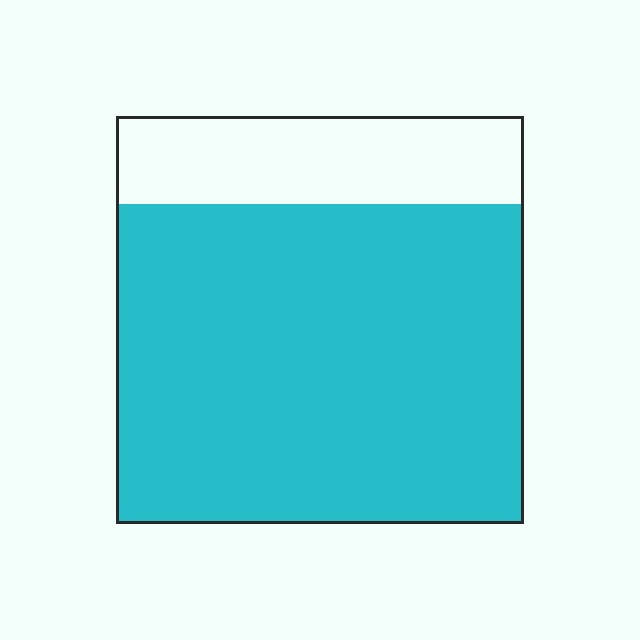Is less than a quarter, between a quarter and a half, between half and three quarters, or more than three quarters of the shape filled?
More than three quarters.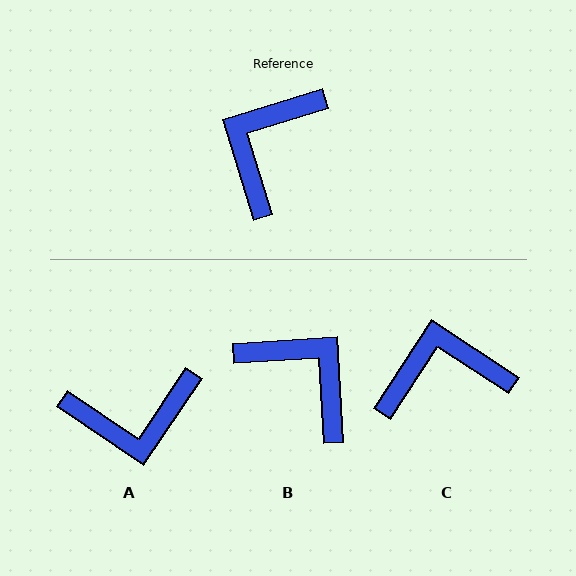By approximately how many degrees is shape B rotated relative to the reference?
Approximately 104 degrees clockwise.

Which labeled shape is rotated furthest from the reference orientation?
A, about 129 degrees away.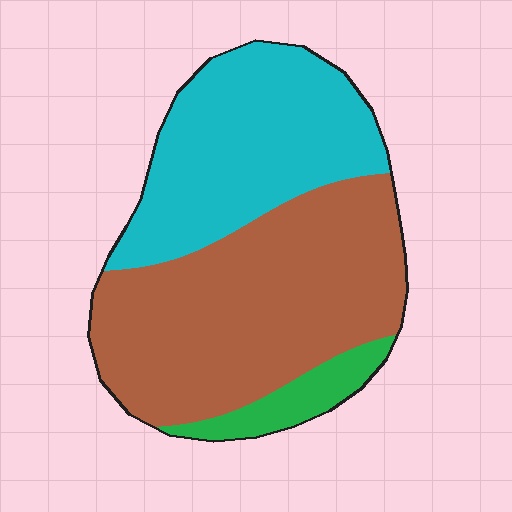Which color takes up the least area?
Green, at roughly 10%.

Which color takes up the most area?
Brown, at roughly 55%.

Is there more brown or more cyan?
Brown.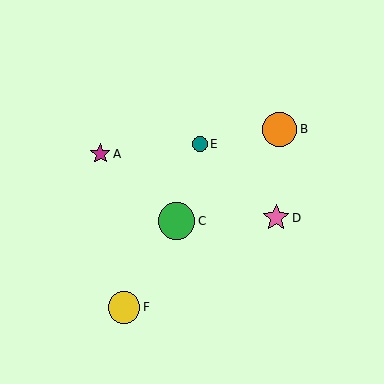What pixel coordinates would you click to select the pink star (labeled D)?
Click at (276, 218) to select the pink star D.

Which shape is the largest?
The green circle (labeled C) is the largest.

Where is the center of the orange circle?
The center of the orange circle is at (280, 129).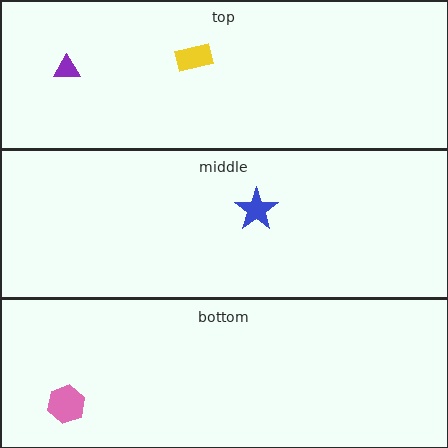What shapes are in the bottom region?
The pink hexagon.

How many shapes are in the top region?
2.